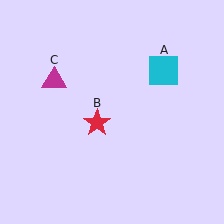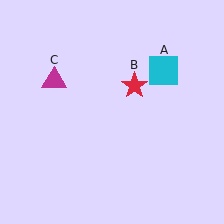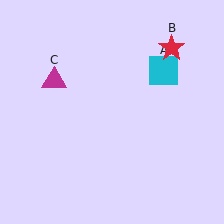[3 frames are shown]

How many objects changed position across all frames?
1 object changed position: red star (object B).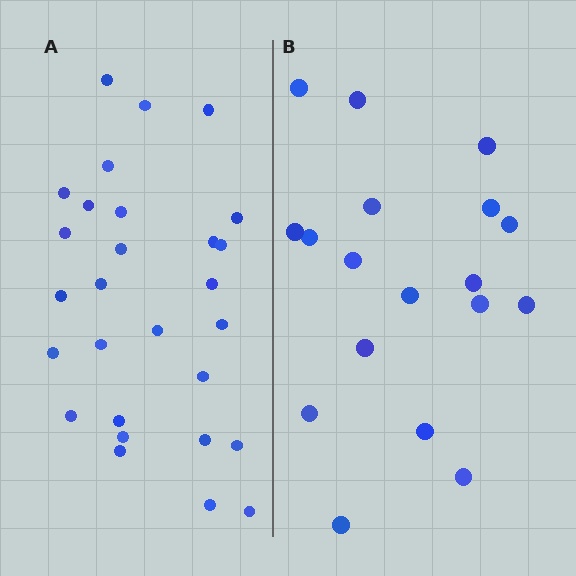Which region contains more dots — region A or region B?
Region A (the left region) has more dots.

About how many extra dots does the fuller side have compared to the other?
Region A has roughly 10 or so more dots than region B.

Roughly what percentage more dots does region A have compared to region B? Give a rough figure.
About 55% more.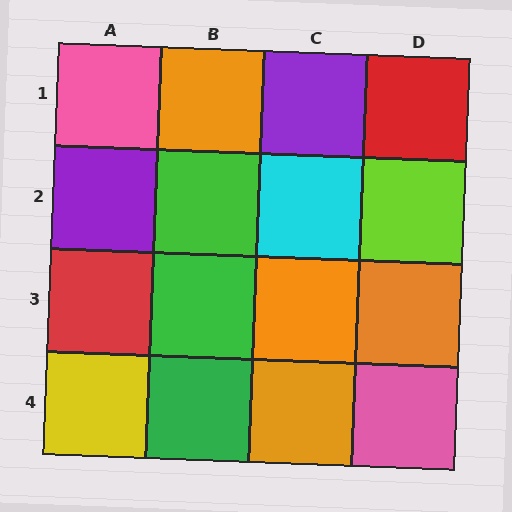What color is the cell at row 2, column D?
Lime.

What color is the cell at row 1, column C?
Purple.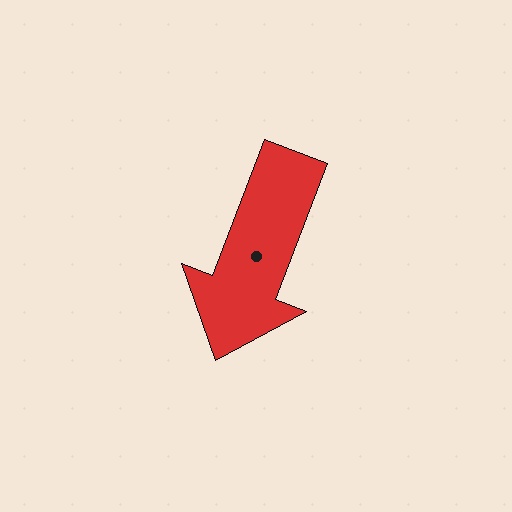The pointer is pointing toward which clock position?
Roughly 7 o'clock.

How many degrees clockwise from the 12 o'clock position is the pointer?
Approximately 201 degrees.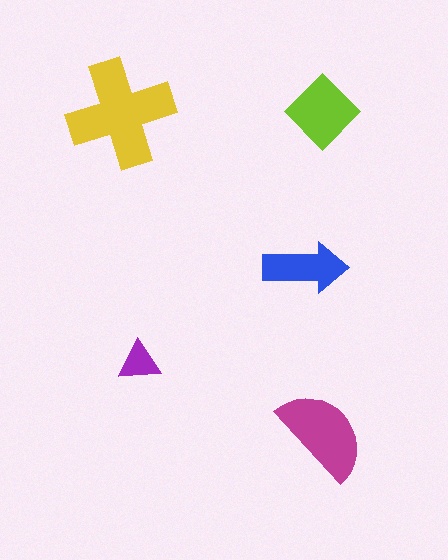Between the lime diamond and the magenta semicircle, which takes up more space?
The magenta semicircle.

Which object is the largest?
The yellow cross.